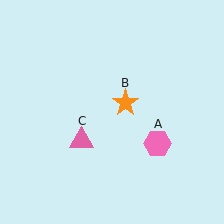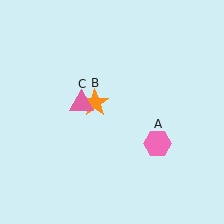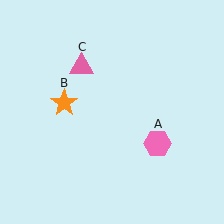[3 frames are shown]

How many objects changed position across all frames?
2 objects changed position: orange star (object B), pink triangle (object C).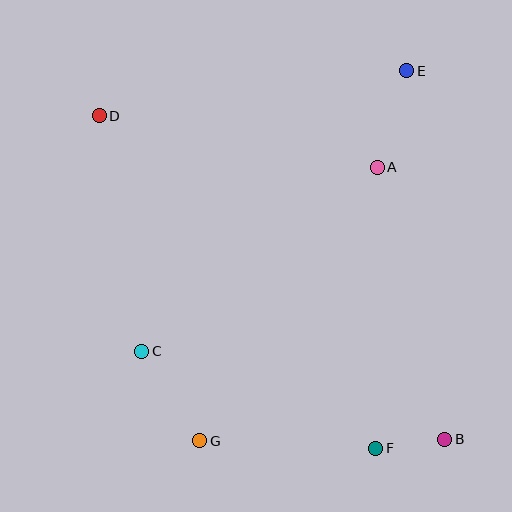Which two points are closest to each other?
Points B and F are closest to each other.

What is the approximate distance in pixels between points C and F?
The distance between C and F is approximately 253 pixels.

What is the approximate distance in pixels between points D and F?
The distance between D and F is approximately 432 pixels.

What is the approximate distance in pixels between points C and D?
The distance between C and D is approximately 239 pixels.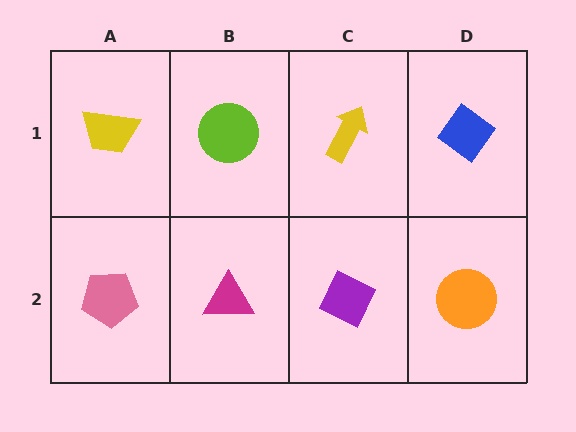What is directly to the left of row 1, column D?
A yellow arrow.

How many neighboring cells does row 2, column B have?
3.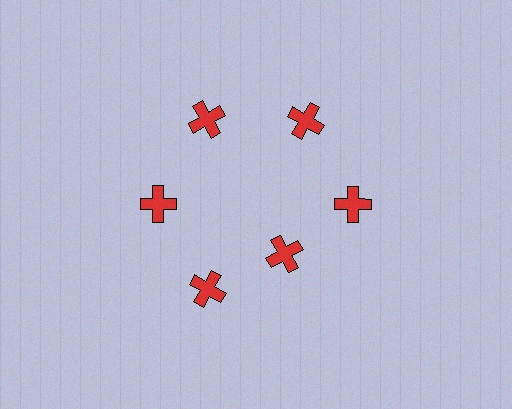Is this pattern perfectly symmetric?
No. The 6 red crosses are arranged in a ring, but one element near the 5 o'clock position is pulled inward toward the center, breaking the 6-fold rotational symmetry.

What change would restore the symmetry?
The symmetry would be restored by moving it outward, back onto the ring so that all 6 crosses sit at equal angles and equal distance from the center.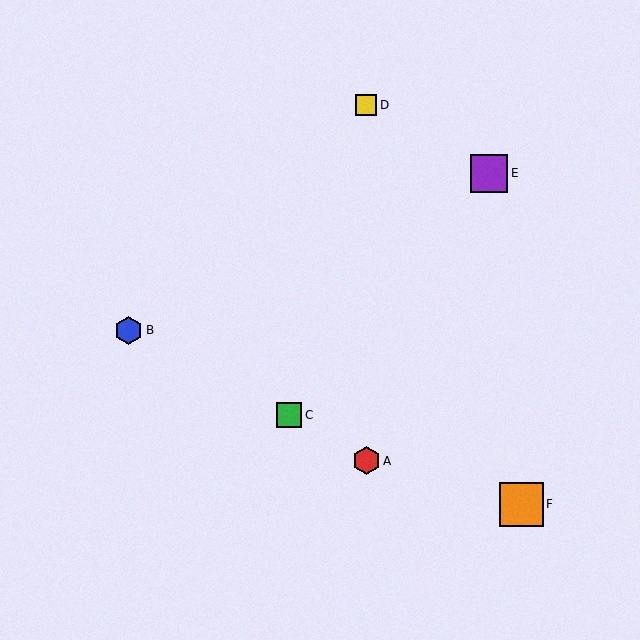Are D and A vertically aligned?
Yes, both are at x≈366.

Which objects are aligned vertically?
Objects A, D are aligned vertically.